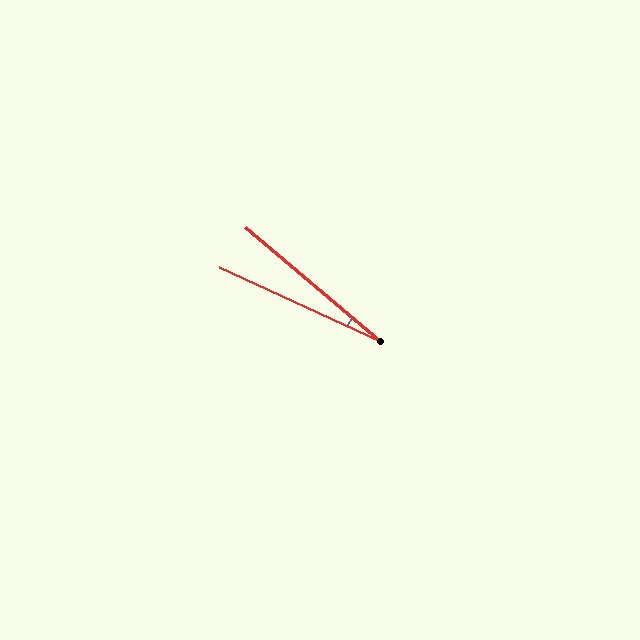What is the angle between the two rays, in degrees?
Approximately 15 degrees.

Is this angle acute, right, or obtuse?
It is acute.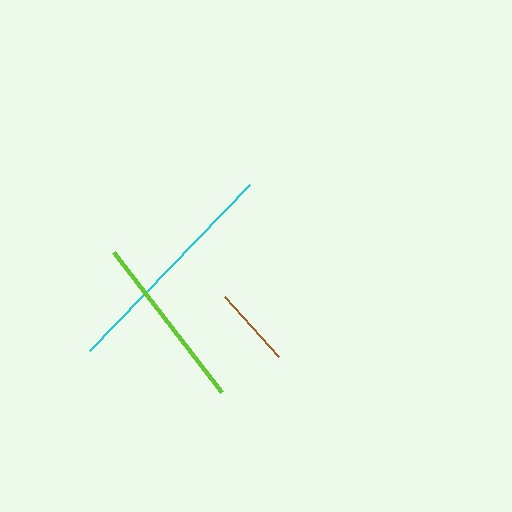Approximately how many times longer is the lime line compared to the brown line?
The lime line is approximately 2.2 times the length of the brown line.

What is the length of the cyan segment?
The cyan segment is approximately 230 pixels long.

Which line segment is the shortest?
The brown line is the shortest at approximately 80 pixels.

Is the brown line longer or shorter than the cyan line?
The cyan line is longer than the brown line.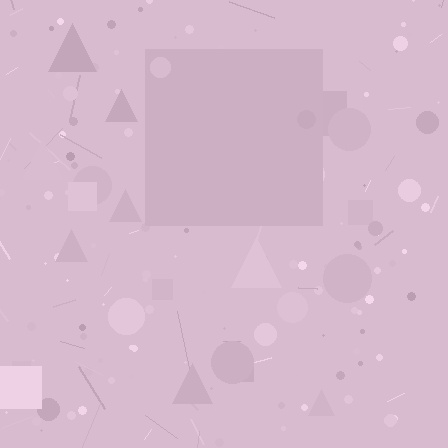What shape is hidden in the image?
A square is hidden in the image.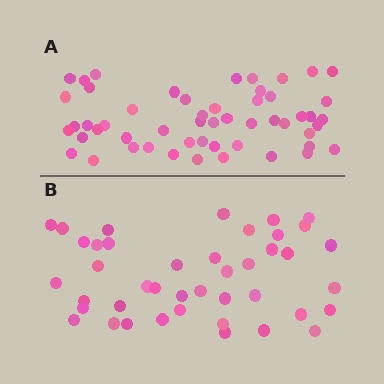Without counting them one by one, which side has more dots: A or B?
Region A (the top region) has more dots.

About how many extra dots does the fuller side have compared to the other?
Region A has roughly 12 or so more dots than region B.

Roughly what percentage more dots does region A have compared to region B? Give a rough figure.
About 25% more.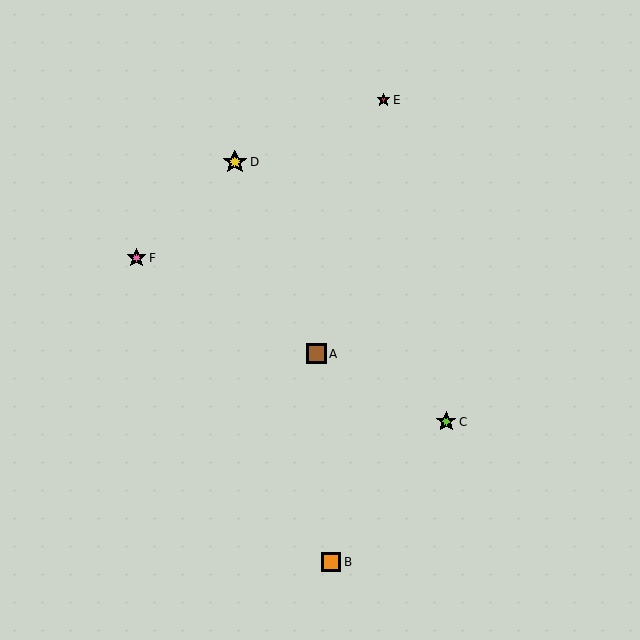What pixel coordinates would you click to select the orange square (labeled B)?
Click at (331, 562) to select the orange square B.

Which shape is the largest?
The yellow star (labeled D) is the largest.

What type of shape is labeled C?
Shape C is a lime star.